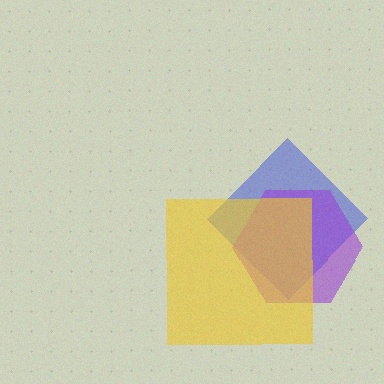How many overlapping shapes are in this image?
There are 3 overlapping shapes in the image.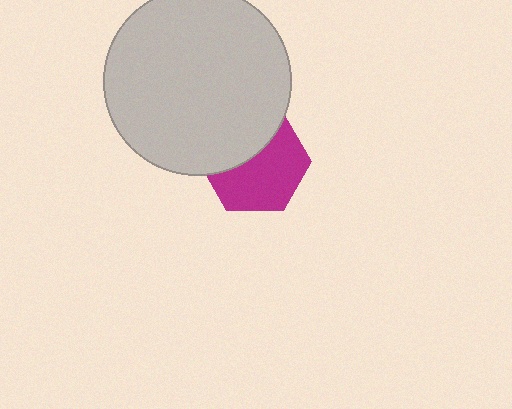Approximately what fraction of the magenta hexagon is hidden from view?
Roughly 39% of the magenta hexagon is hidden behind the light gray circle.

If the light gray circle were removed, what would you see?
You would see the complete magenta hexagon.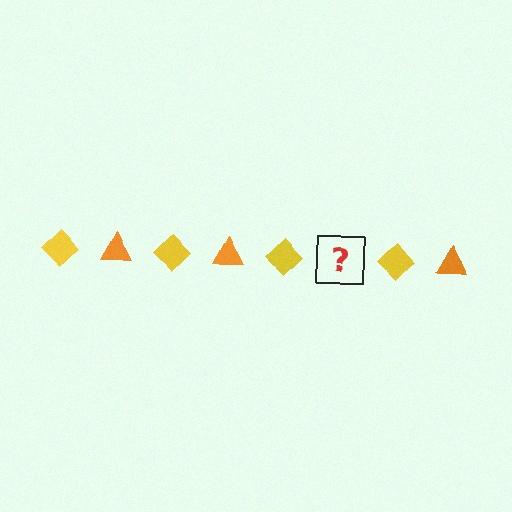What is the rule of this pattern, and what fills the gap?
The rule is that the pattern alternates between yellow diamond and orange triangle. The gap should be filled with an orange triangle.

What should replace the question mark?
The question mark should be replaced with an orange triangle.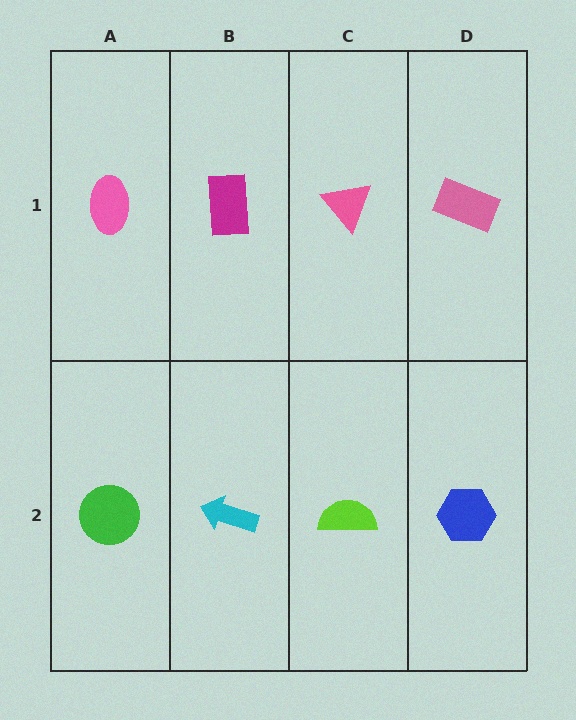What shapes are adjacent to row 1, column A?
A green circle (row 2, column A), a magenta rectangle (row 1, column B).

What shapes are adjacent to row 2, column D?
A pink rectangle (row 1, column D), a lime semicircle (row 2, column C).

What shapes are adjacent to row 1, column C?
A lime semicircle (row 2, column C), a magenta rectangle (row 1, column B), a pink rectangle (row 1, column D).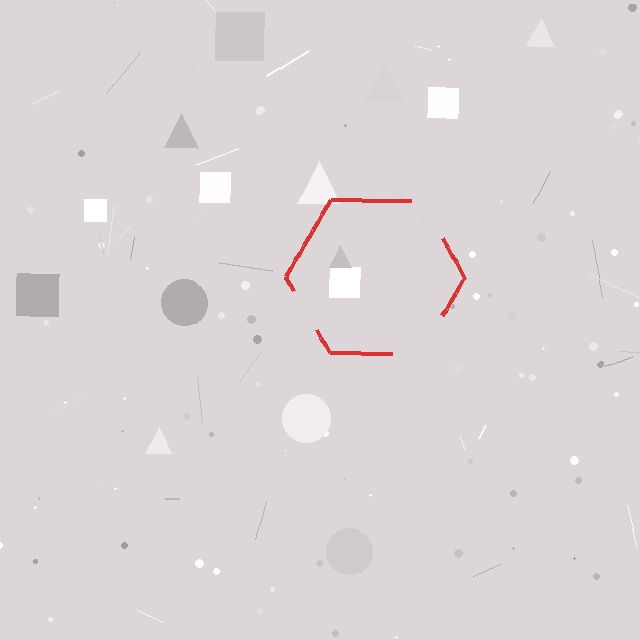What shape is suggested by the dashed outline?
The dashed outline suggests a hexagon.